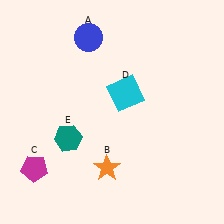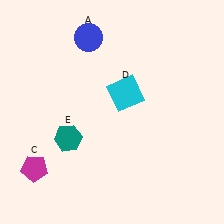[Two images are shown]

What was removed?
The orange star (B) was removed in Image 2.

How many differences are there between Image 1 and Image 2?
There is 1 difference between the two images.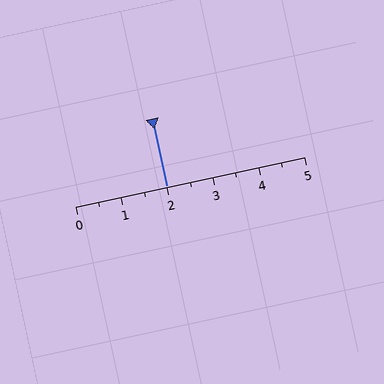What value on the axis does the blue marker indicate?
The marker indicates approximately 2.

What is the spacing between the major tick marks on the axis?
The major ticks are spaced 1 apart.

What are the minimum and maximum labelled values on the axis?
The axis runs from 0 to 5.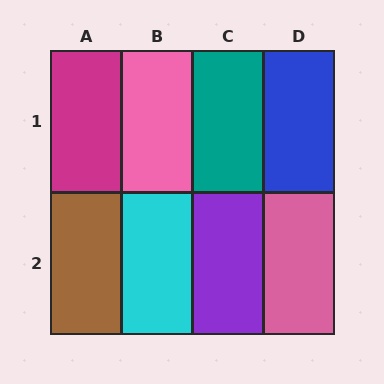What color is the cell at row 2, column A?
Brown.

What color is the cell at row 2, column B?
Cyan.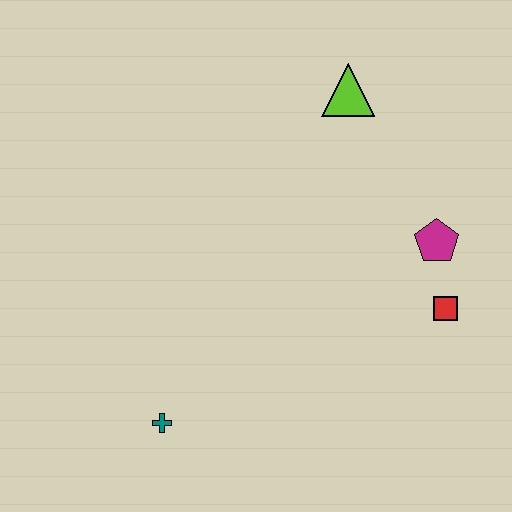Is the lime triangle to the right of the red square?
No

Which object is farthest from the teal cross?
The lime triangle is farthest from the teal cross.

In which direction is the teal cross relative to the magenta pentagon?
The teal cross is to the left of the magenta pentagon.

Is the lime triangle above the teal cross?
Yes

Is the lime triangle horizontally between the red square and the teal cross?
Yes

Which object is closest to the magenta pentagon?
The red square is closest to the magenta pentagon.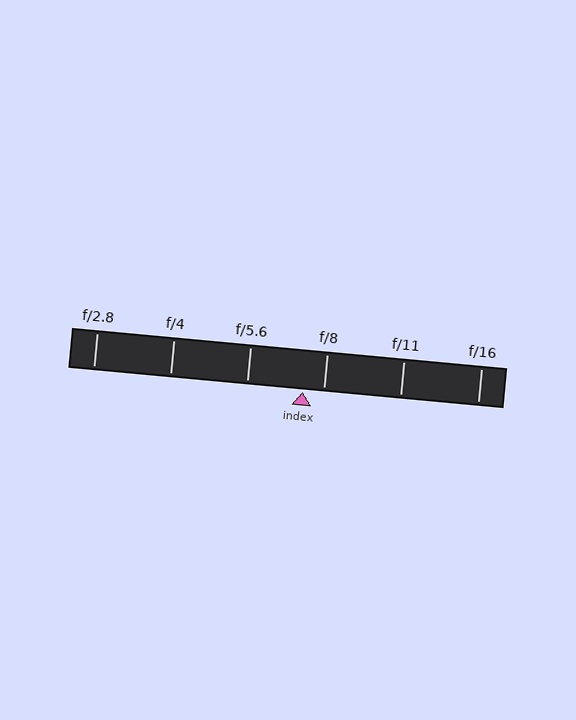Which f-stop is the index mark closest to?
The index mark is closest to f/8.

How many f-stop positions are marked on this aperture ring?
There are 6 f-stop positions marked.